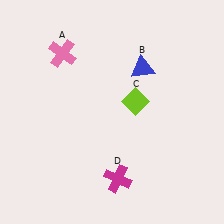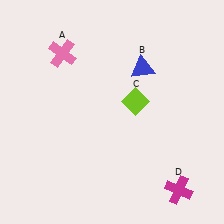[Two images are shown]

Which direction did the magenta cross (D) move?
The magenta cross (D) moved right.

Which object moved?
The magenta cross (D) moved right.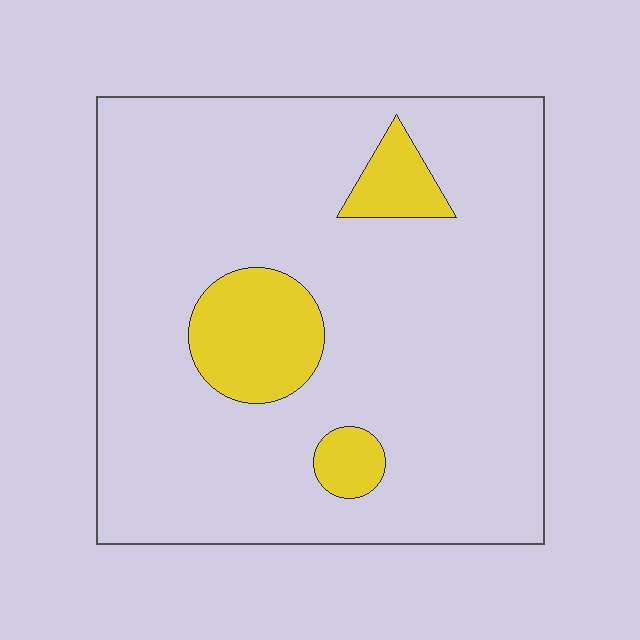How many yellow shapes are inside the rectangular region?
3.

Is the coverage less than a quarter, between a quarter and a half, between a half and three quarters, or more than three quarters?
Less than a quarter.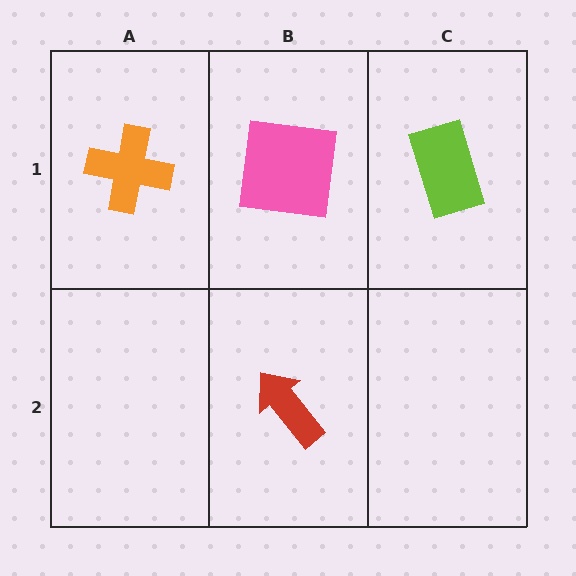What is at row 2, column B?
A red arrow.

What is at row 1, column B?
A pink square.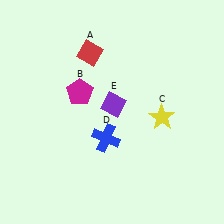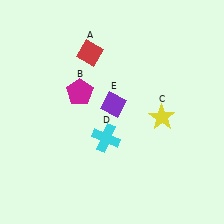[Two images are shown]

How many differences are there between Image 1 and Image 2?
There is 1 difference between the two images.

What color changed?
The cross (D) changed from blue in Image 1 to cyan in Image 2.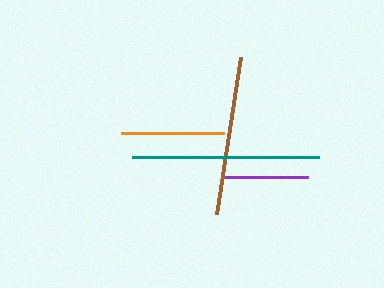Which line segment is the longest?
The teal line is the longest at approximately 187 pixels.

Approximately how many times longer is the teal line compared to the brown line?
The teal line is approximately 1.2 times the length of the brown line.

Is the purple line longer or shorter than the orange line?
The orange line is longer than the purple line.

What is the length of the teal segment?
The teal segment is approximately 187 pixels long.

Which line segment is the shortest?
The purple line is the shortest at approximately 83 pixels.